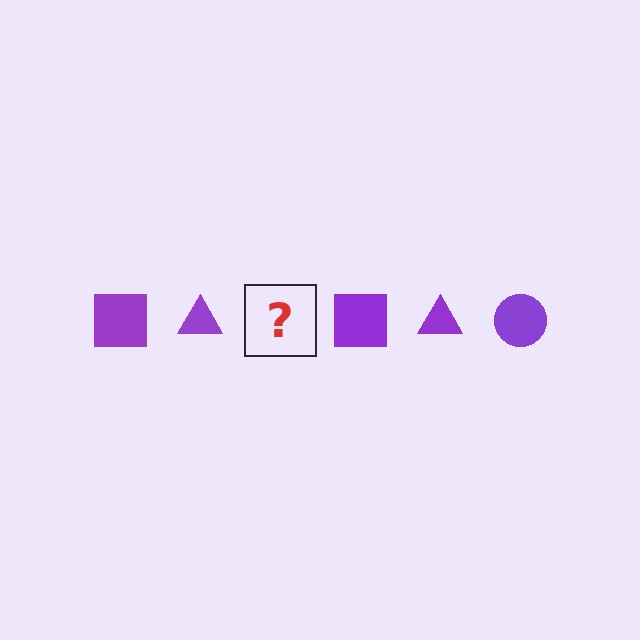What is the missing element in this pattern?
The missing element is a purple circle.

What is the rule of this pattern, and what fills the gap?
The rule is that the pattern cycles through square, triangle, circle shapes in purple. The gap should be filled with a purple circle.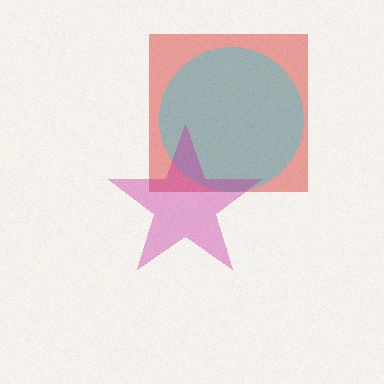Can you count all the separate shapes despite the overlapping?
Yes, there are 3 separate shapes.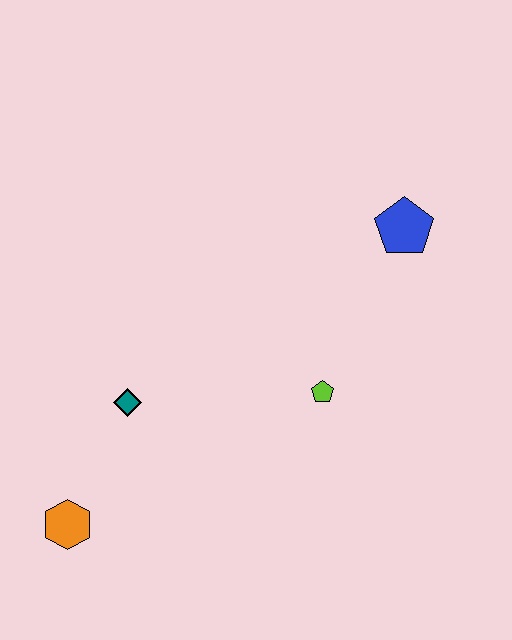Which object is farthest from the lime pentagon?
The orange hexagon is farthest from the lime pentagon.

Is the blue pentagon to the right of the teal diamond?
Yes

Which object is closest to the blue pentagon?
The lime pentagon is closest to the blue pentagon.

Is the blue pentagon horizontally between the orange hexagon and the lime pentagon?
No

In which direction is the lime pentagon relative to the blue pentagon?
The lime pentagon is below the blue pentagon.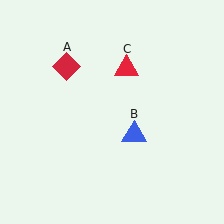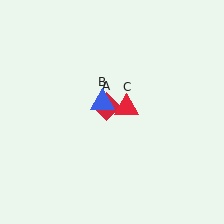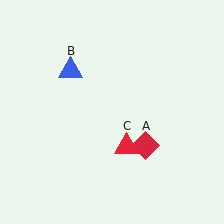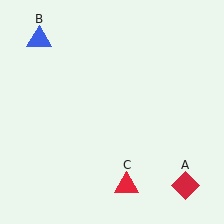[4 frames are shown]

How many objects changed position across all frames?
3 objects changed position: red diamond (object A), blue triangle (object B), red triangle (object C).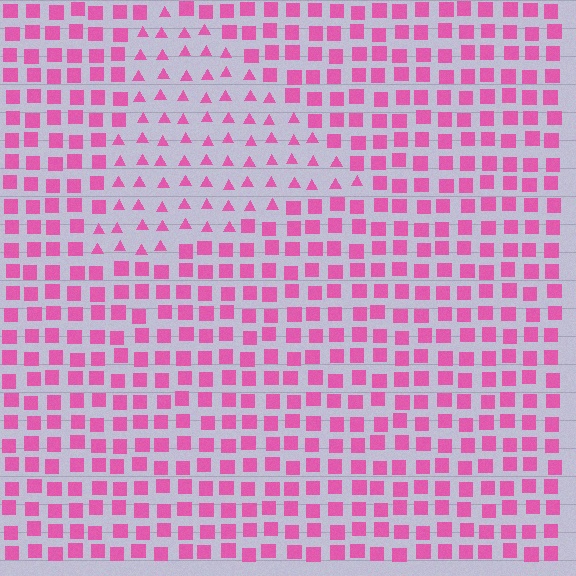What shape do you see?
I see a triangle.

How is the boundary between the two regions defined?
The boundary is defined by a change in element shape: triangles inside vs. squares outside. All elements share the same color and spacing.